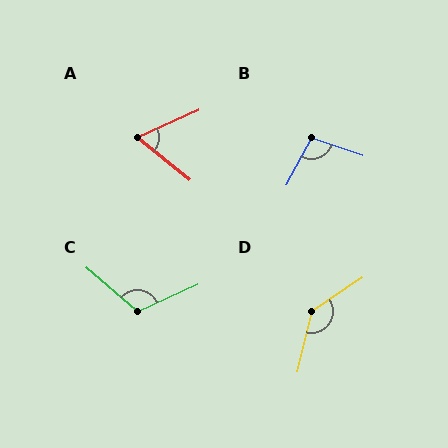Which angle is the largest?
D, at approximately 137 degrees.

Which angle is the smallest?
A, at approximately 63 degrees.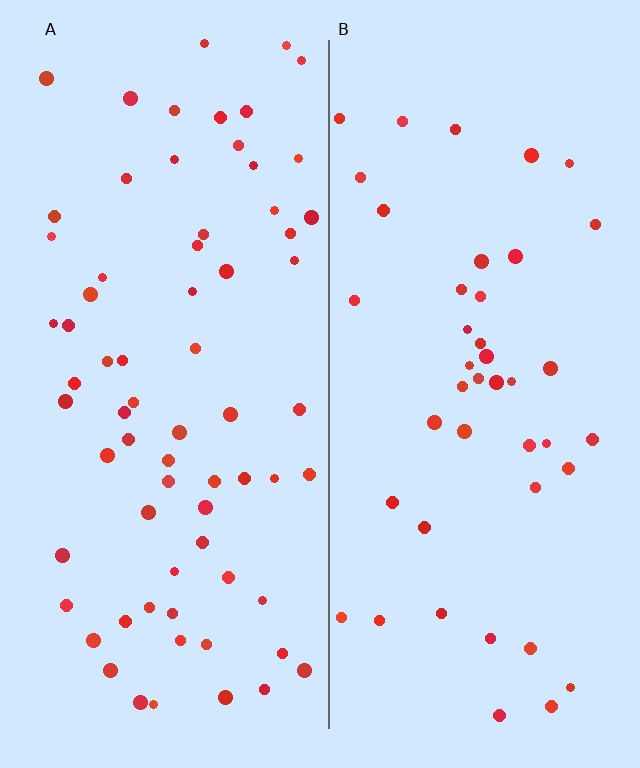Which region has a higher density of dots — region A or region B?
A (the left).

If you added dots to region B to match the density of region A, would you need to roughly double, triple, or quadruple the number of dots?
Approximately double.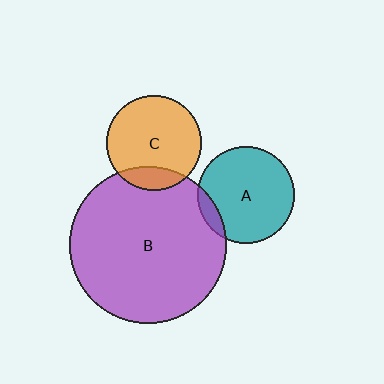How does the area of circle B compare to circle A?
Approximately 2.6 times.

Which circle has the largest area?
Circle B (purple).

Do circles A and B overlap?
Yes.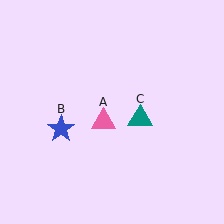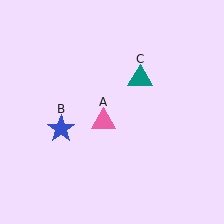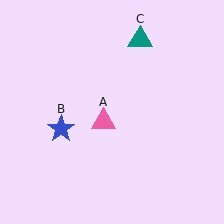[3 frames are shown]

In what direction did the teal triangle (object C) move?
The teal triangle (object C) moved up.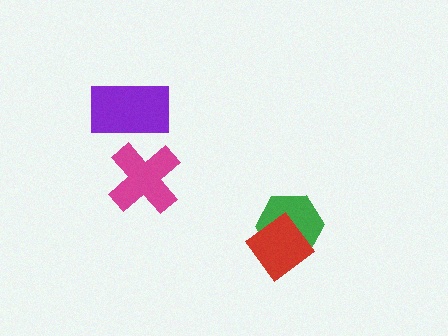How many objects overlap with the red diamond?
1 object overlaps with the red diamond.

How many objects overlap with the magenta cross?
0 objects overlap with the magenta cross.